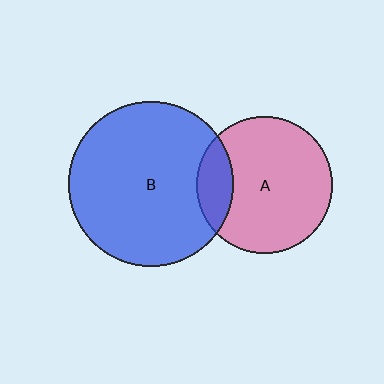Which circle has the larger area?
Circle B (blue).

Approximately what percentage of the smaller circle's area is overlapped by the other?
Approximately 20%.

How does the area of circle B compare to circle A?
Approximately 1.5 times.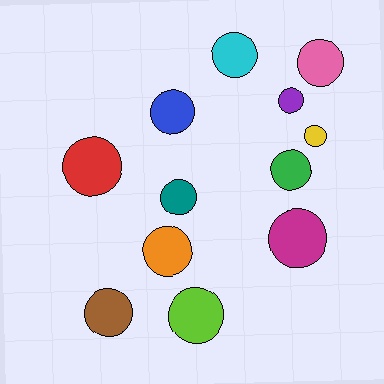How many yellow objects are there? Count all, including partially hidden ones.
There is 1 yellow object.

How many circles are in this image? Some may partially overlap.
There are 12 circles.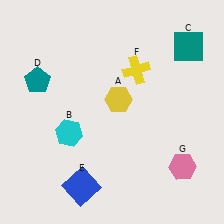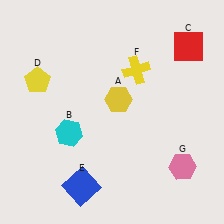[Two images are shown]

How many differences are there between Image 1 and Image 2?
There are 2 differences between the two images.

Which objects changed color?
C changed from teal to red. D changed from teal to yellow.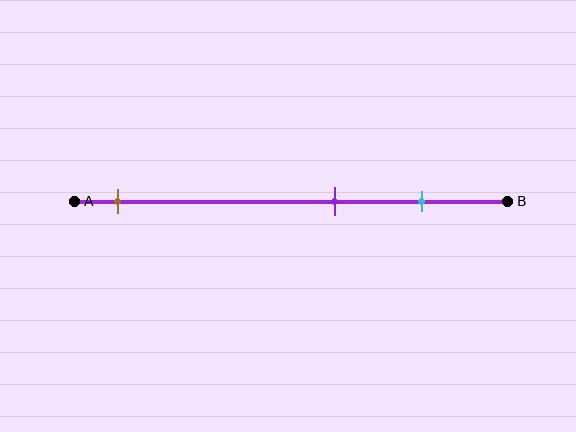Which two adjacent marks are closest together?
The purple and cyan marks are the closest adjacent pair.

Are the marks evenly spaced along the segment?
No, the marks are not evenly spaced.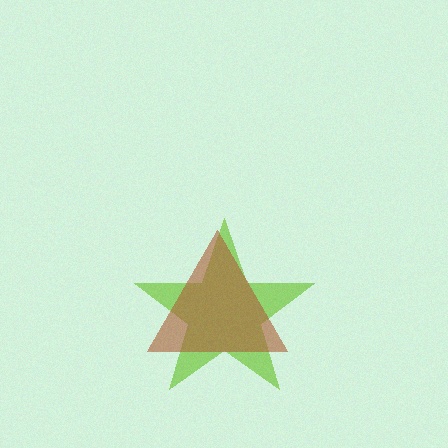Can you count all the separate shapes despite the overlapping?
Yes, there are 2 separate shapes.